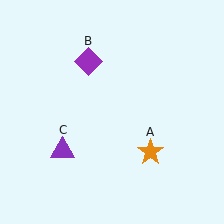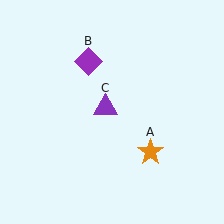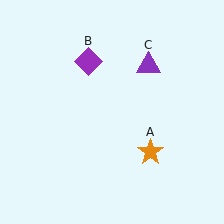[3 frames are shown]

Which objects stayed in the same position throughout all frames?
Orange star (object A) and purple diamond (object B) remained stationary.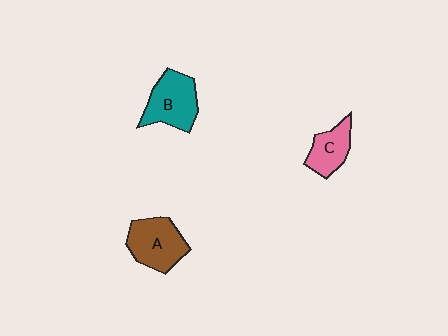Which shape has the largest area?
Shape A (brown).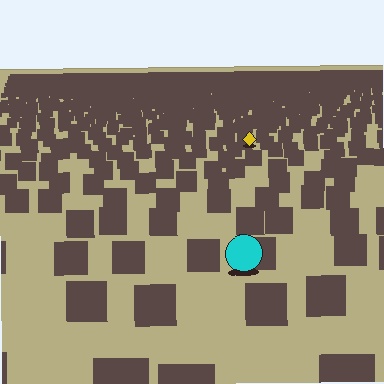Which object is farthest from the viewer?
The yellow diamond is farthest from the viewer. It appears smaller and the ground texture around it is denser.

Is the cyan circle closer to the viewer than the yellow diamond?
Yes. The cyan circle is closer — you can tell from the texture gradient: the ground texture is coarser near it.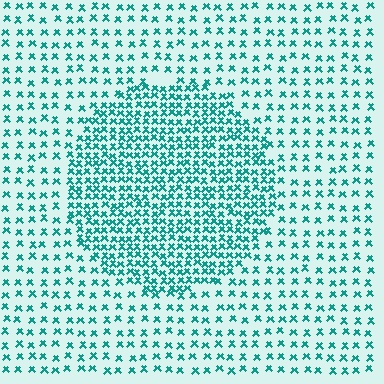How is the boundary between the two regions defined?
The boundary is defined by a change in element density (approximately 2.2x ratio). All elements are the same color, size, and shape.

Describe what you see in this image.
The image contains small teal elements arranged at two different densities. A circle-shaped region is visible where the elements are more densely packed than the surrounding area.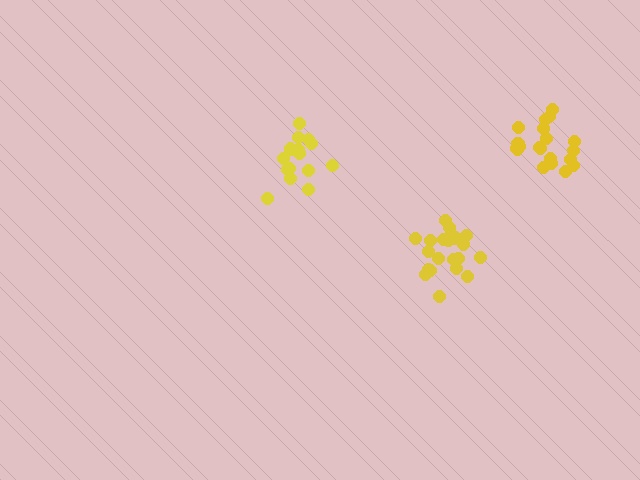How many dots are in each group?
Group 1: 21 dots, Group 2: 21 dots, Group 3: 17 dots (59 total).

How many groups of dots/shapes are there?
There are 3 groups.